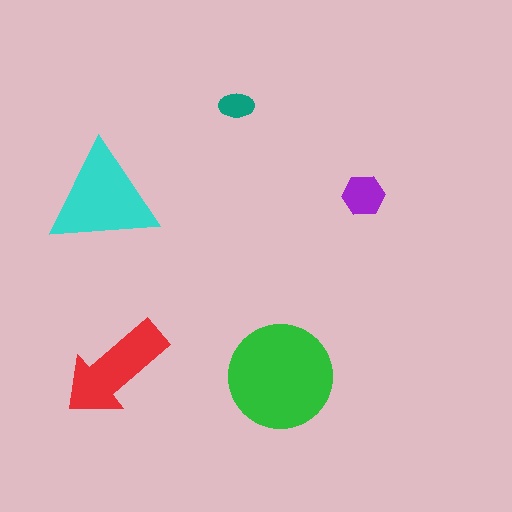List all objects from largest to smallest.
The green circle, the cyan triangle, the red arrow, the purple hexagon, the teal ellipse.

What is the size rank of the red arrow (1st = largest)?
3rd.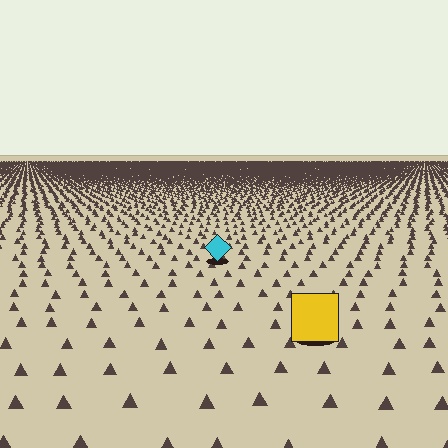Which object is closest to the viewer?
The yellow square is closest. The texture marks near it are larger and more spread out.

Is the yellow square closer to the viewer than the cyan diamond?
Yes. The yellow square is closer — you can tell from the texture gradient: the ground texture is coarser near it.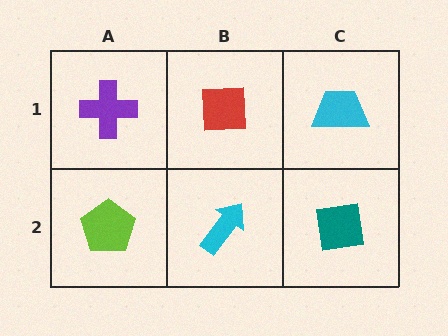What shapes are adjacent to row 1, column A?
A lime pentagon (row 2, column A), a red square (row 1, column B).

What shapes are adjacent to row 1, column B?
A cyan arrow (row 2, column B), a purple cross (row 1, column A), a cyan trapezoid (row 1, column C).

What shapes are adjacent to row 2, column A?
A purple cross (row 1, column A), a cyan arrow (row 2, column B).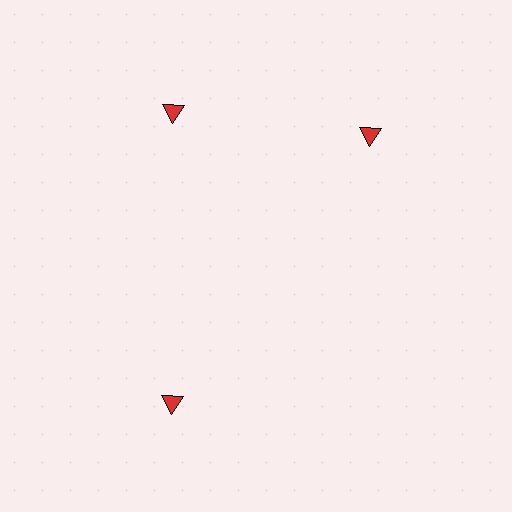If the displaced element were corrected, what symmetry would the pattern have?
It would have 3-fold rotational symmetry — the pattern would map onto itself every 120 degrees.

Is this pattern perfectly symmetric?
No. The 3 red triangles are arranged in a ring, but one element near the 3 o'clock position is rotated out of alignment along the ring, breaking the 3-fold rotational symmetry.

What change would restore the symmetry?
The symmetry would be restored by rotating it back into even spacing with its neighbors so that all 3 triangles sit at equal angles and equal distance from the center.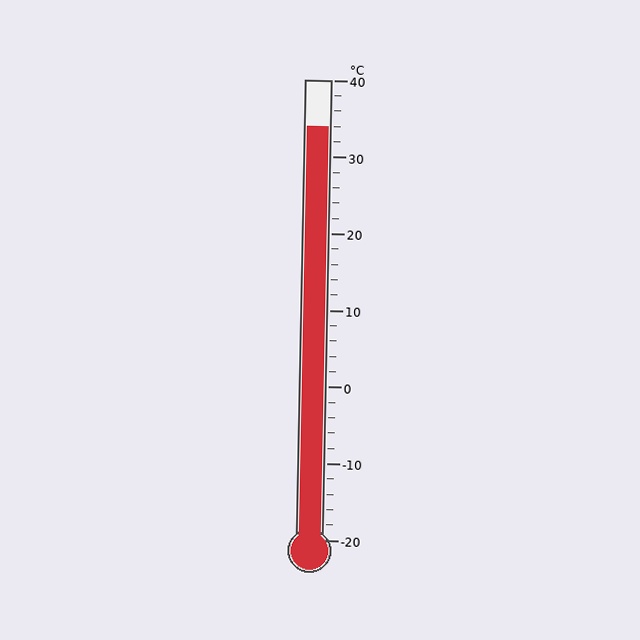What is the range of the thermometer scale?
The thermometer scale ranges from -20°C to 40°C.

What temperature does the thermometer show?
The thermometer shows approximately 34°C.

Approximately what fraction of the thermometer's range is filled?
The thermometer is filled to approximately 90% of its range.